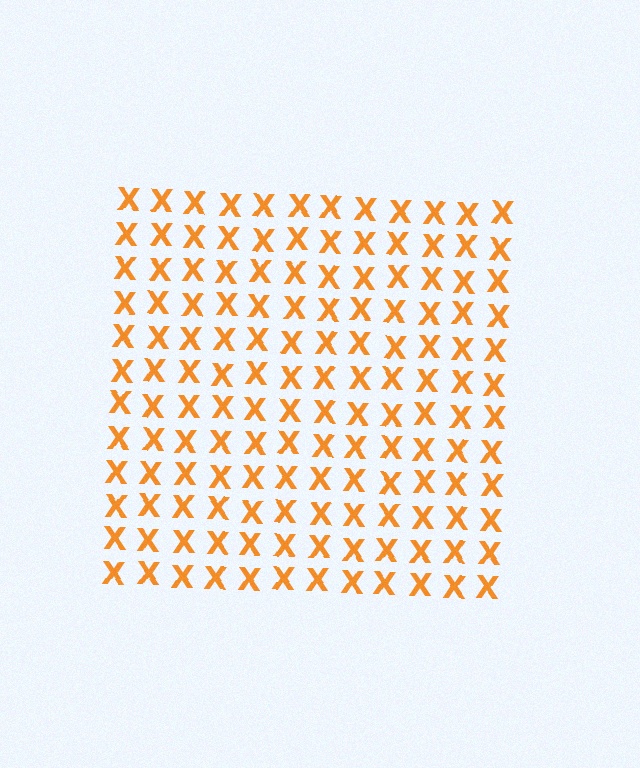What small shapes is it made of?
It is made of small letter X's.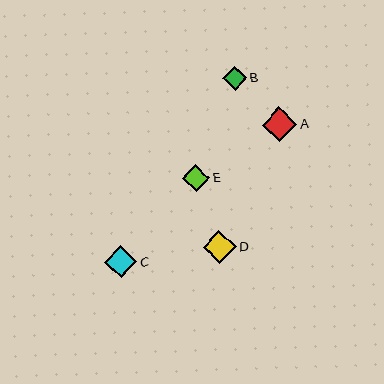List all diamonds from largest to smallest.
From largest to smallest: A, D, C, E, B.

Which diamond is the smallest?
Diamond B is the smallest with a size of approximately 23 pixels.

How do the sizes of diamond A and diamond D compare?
Diamond A and diamond D are approximately the same size.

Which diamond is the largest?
Diamond A is the largest with a size of approximately 34 pixels.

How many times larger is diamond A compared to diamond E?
Diamond A is approximately 1.3 times the size of diamond E.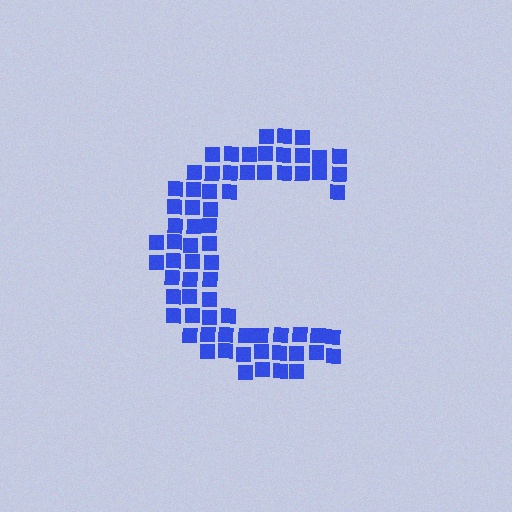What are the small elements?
The small elements are squares.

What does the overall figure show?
The overall figure shows the letter C.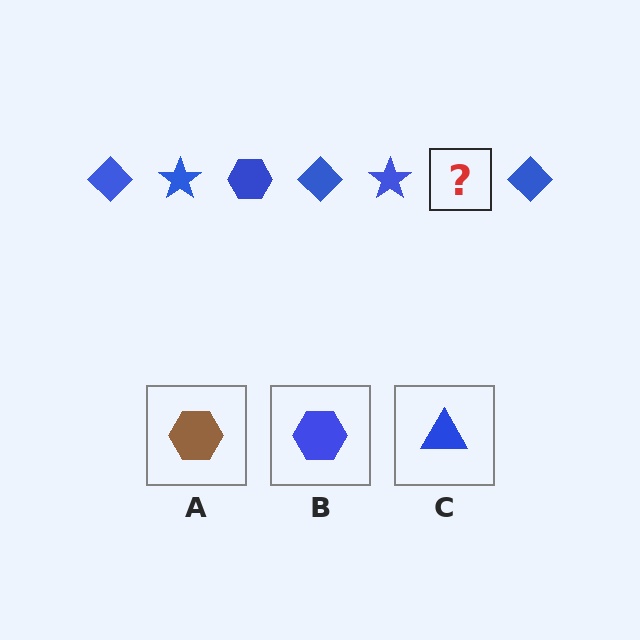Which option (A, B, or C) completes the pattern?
B.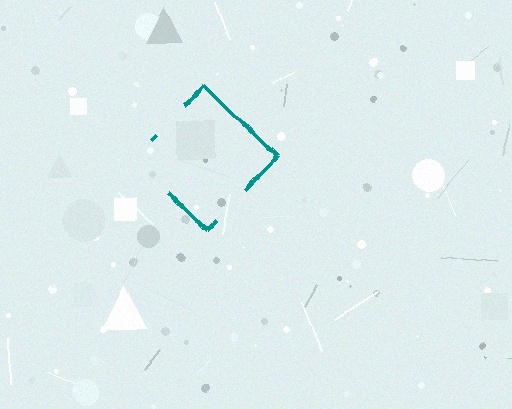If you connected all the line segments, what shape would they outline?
They would outline a diamond.